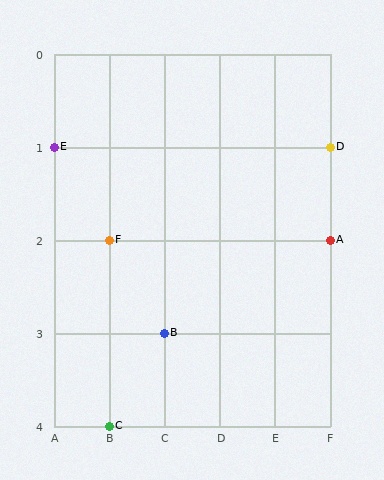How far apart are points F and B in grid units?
Points F and B are 1 column and 1 row apart (about 1.4 grid units diagonally).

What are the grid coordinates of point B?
Point B is at grid coordinates (C, 3).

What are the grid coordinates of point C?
Point C is at grid coordinates (B, 4).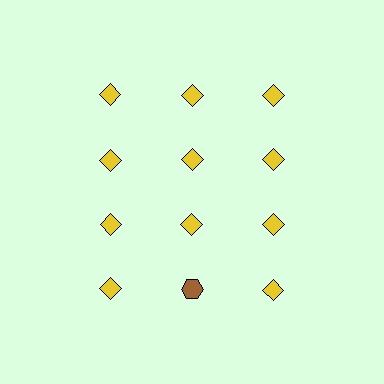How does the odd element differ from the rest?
It differs in both color (brown instead of yellow) and shape (hexagon instead of diamond).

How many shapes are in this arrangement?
There are 12 shapes arranged in a grid pattern.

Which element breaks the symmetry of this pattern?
The brown hexagon in the fourth row, second from left column breaks the symmetry. All other shapes are yellow diamonds.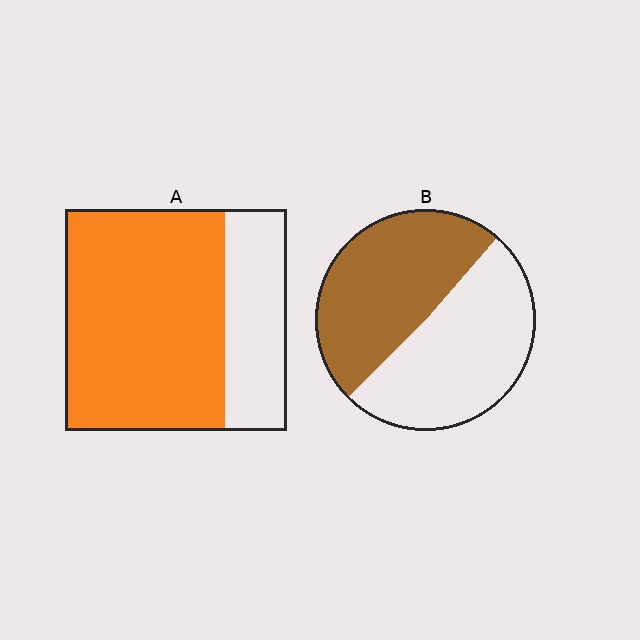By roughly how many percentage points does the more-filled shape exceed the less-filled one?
By roughly 25 percentage points (A over B).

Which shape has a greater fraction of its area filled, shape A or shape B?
Shape A.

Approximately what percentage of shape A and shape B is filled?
A is approximately 70% and B is approximately 50%.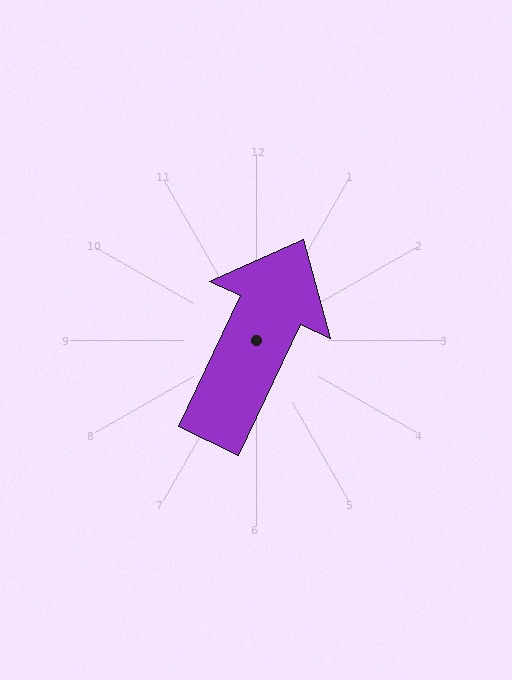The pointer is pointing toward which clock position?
Roughly 1 o'clock.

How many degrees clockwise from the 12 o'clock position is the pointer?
Approximately 25 degrees.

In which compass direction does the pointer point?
Northeast.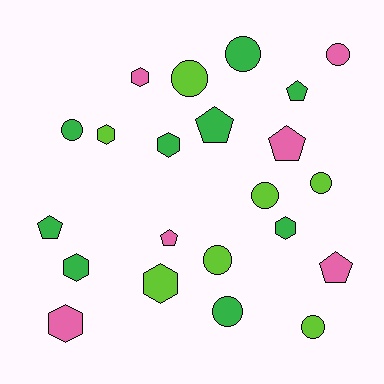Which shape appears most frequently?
Circle, with 9 objects.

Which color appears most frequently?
Green, with 9 objects.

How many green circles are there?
There are 3 green circles.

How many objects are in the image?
There are 22 objects.